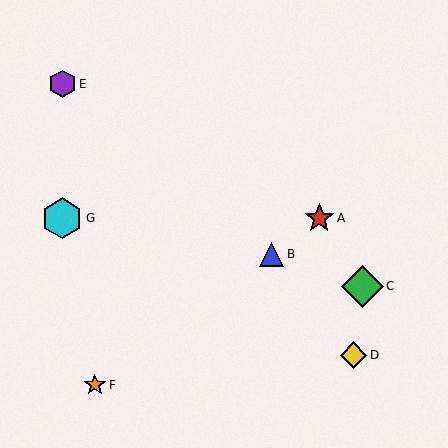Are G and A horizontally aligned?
Yes, both are at y≈218.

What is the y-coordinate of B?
Object B is at y≈254.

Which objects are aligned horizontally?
Objects A, G are aligned horizontally.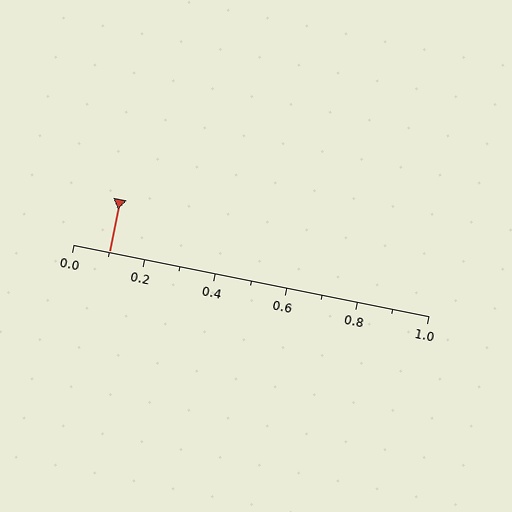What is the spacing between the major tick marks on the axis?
The major ticks are spaced 0.2 apart.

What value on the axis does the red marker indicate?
The marker indicates approximately 0.1.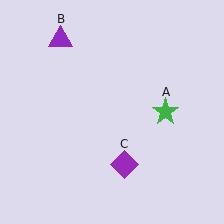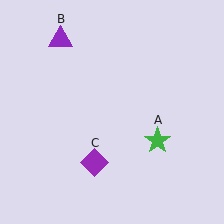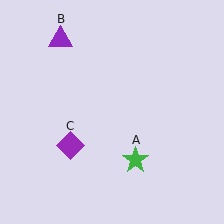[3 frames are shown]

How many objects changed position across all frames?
2 objects changed position: green star (object A), purple diamond (object C).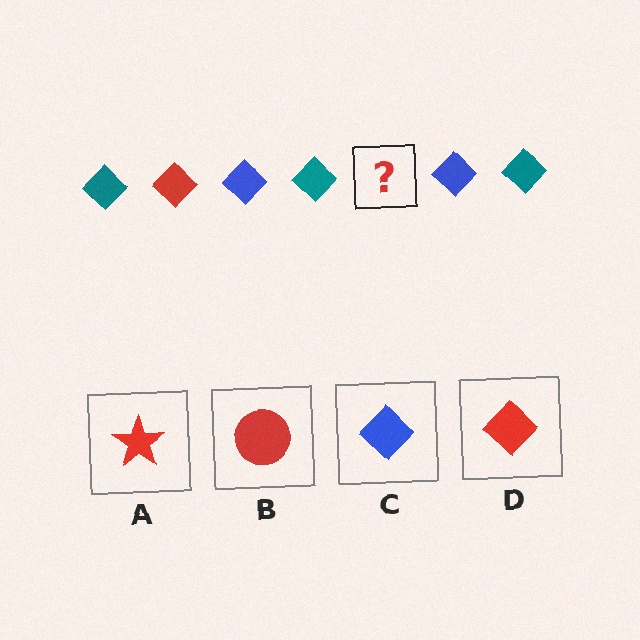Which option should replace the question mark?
Option D.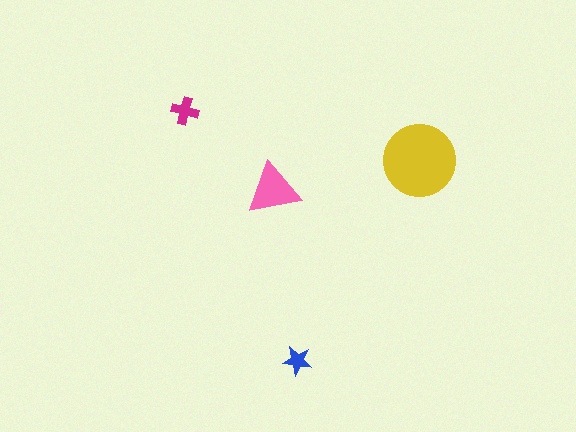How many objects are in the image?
There are 4 objects in the image.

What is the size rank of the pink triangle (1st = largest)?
2nd.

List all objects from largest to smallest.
The yellow circle, the pink triangle, the magenta cross, the blue star.